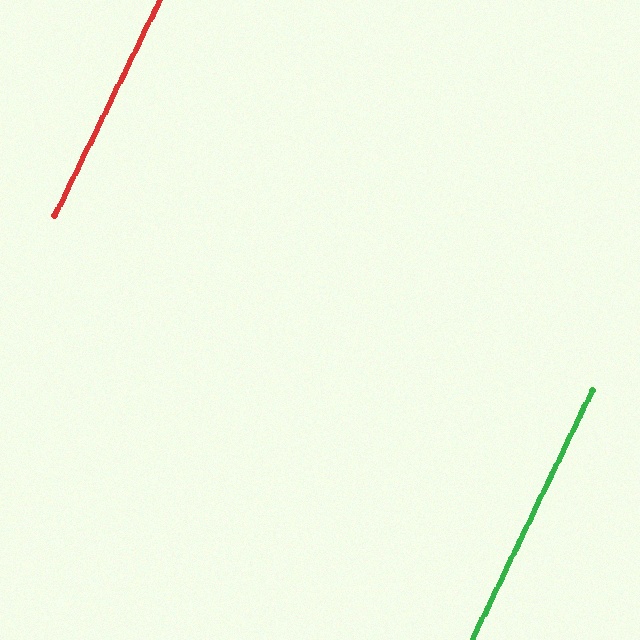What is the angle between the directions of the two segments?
Approximately 0 degrees.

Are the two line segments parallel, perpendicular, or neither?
Parallel — their directions differ by only 0.2°.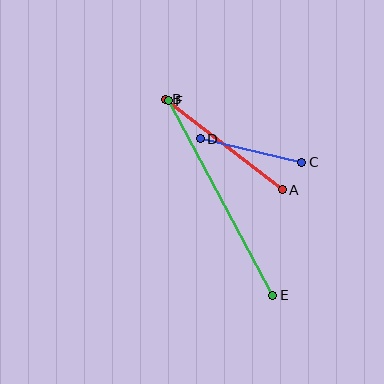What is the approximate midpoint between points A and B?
The midpoint is at approximately (224, 145) pixels.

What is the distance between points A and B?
The distance is approximately 148 pixels.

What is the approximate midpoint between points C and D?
The midpoint is at approximately (251, 151) pixels.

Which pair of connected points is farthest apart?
Points E and F are farthest apart.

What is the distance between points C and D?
The distance is approximately 104 pixels.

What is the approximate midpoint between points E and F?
The midpoint is at approximately (221, 198) pixels.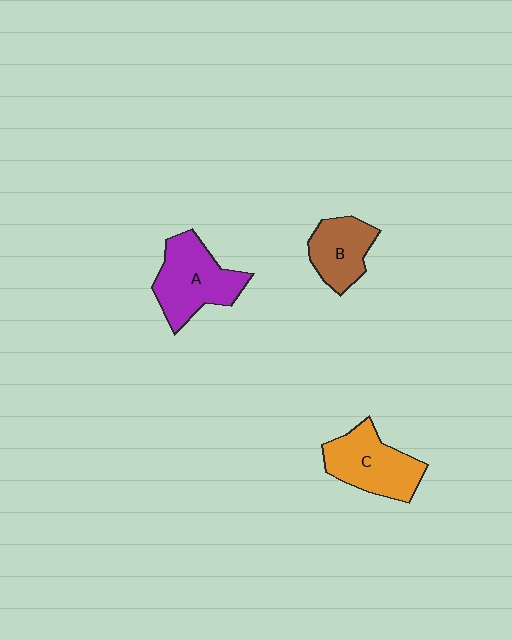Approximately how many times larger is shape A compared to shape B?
Approximately 1.4 times.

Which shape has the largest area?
Shape A (purple).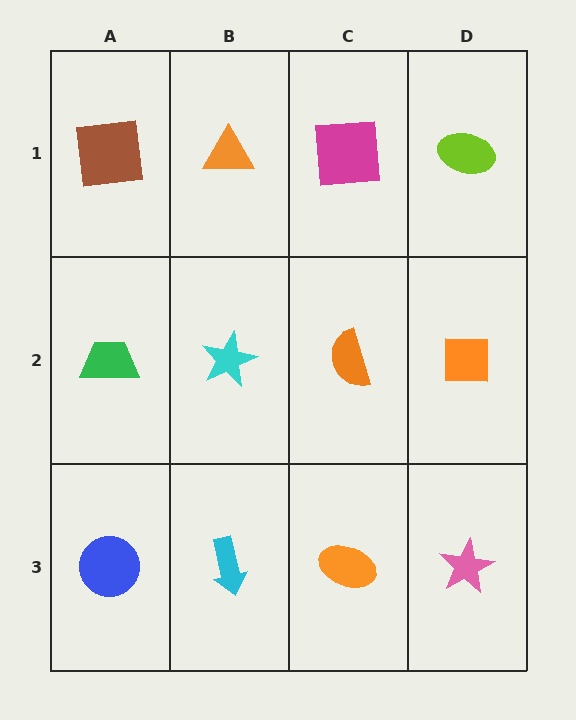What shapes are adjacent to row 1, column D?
An orange square (row 2, column D), a magenta square (row 1, column C).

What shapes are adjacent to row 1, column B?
A cyan star (row 2, column B), a brown square (row 1, column A), a magenta square (row 1, column C).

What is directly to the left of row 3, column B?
A blue circle.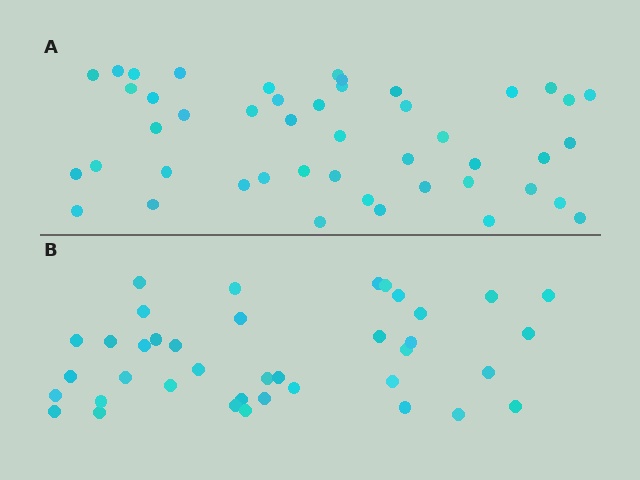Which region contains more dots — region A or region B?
Region A (the top region) has more dots.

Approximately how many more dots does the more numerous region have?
Region A has roughly 8 or so more dots than region B.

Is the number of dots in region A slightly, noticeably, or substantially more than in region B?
Region A has only slightly more — the two regions are fairly close. The ratio is roughly 1.2 to 1.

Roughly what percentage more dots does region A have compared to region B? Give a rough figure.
About 20% more.